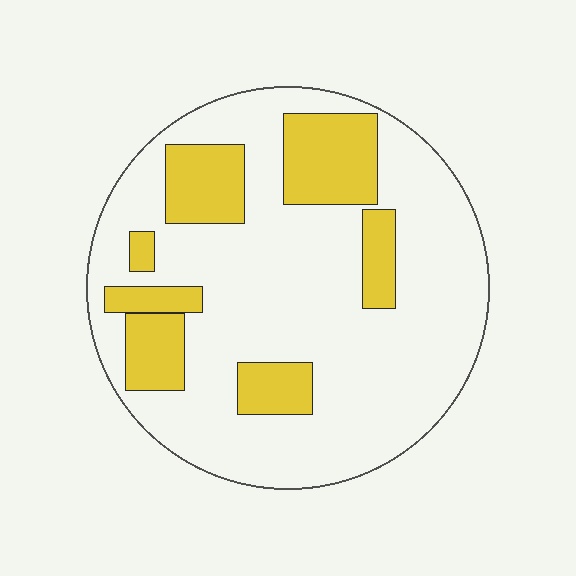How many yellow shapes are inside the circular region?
7.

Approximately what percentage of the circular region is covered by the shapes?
Approximately 25%.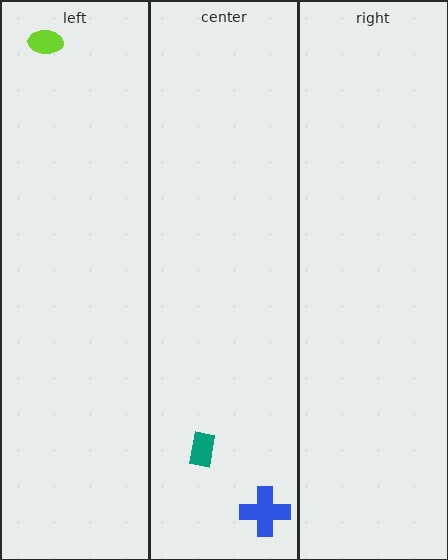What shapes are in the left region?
The lime ellipse.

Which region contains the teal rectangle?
The center region.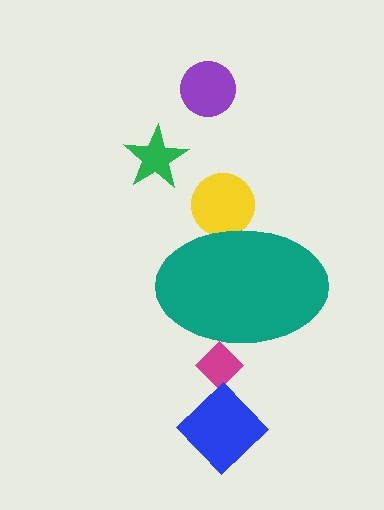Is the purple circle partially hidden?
No, the purple circle is fully visible.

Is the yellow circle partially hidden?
Yes, the yellow circle is partially hidden behind the teal ellipse.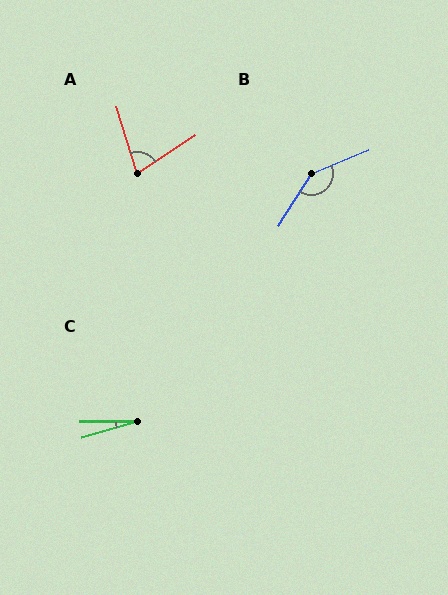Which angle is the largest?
B, at approximately 145 degrees.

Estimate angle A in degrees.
Approximately 73 degrees.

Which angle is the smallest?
C, at approximately 16 degrees.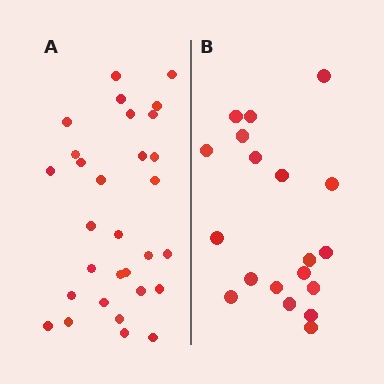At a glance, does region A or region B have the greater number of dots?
Region A (the left region) has more dots.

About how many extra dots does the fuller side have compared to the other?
Region A has roughly 12 or so more dots than region B.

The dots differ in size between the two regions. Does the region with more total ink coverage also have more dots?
No. Region B has more total ink coverage because its dots are larger, but region A actually contains more individual dots. Total area can be misleading — the number of items is what matters here.